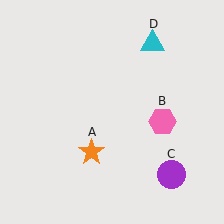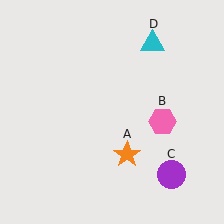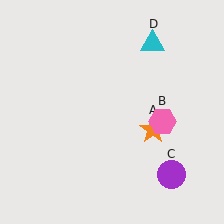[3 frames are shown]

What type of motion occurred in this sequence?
The orange star (object A) rotated counterclockwise around the center of the scene.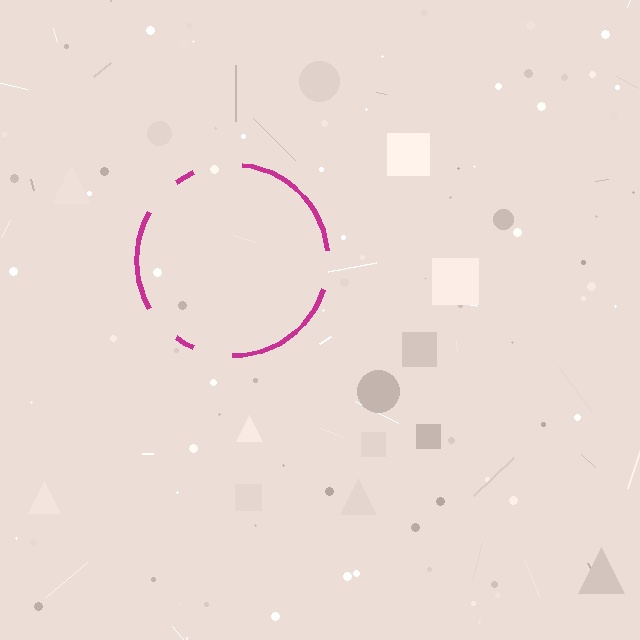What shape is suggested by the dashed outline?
The dashed outline suggests a circle.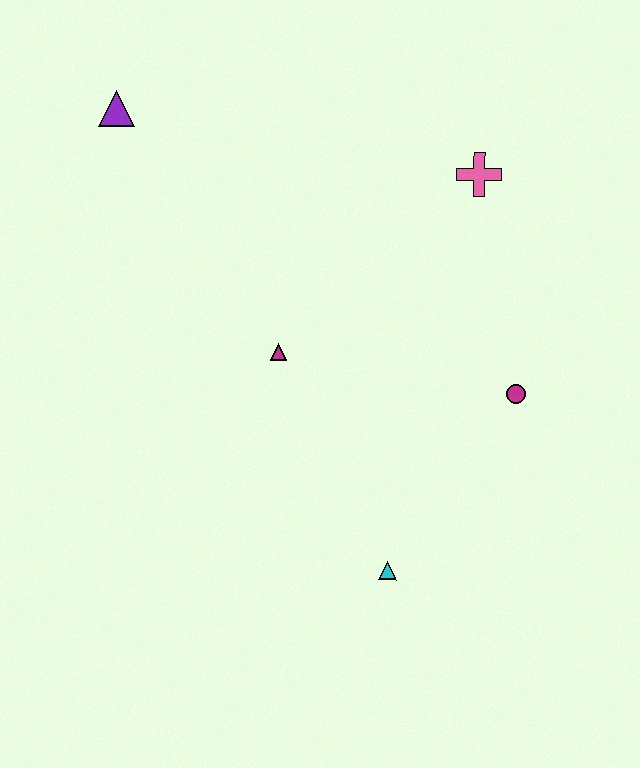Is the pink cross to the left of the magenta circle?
Yes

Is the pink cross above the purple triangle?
No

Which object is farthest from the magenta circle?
The purple triangle is farthest from the magenta circle.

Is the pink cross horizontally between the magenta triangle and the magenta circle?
Yes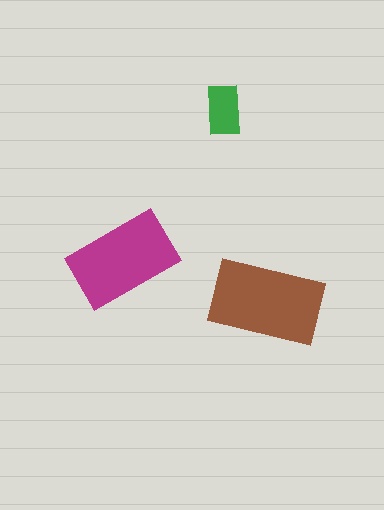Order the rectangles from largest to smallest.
the brown one, the magenta one, the green one.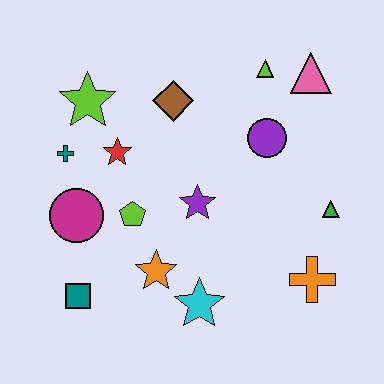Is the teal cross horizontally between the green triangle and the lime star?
No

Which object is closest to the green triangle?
The orange cross is closest to the green triangle.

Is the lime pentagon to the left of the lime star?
No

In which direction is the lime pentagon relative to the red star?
The lime pentagon is below the red star.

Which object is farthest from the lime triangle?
The teal square is farthest from the lime triangle.